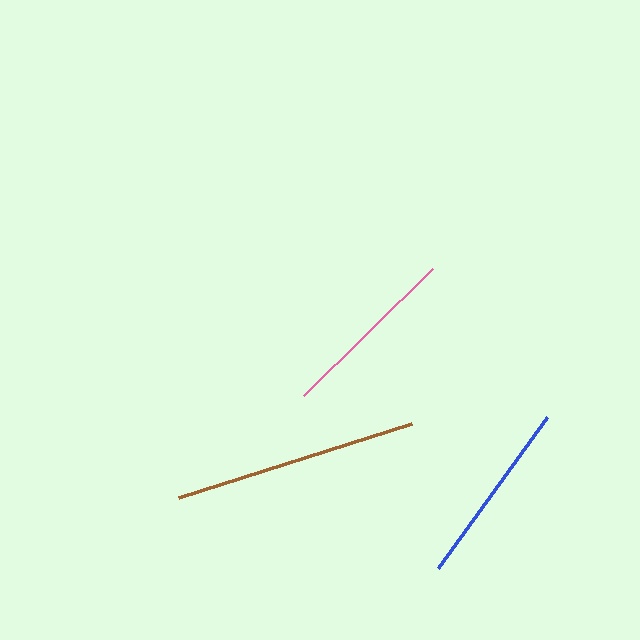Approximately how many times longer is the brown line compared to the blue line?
The brown line is approximately 1.3 times the length of the blue line.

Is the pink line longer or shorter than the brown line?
The brown line is longer than the pink line.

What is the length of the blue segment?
The blue segment is approximately 186 pixels long.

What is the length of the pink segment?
The pink segment is approximately 181 pixels long.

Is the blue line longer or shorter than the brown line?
The brown line is longer than the blue line.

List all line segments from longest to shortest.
From longest to shortest: brown, blue, pink.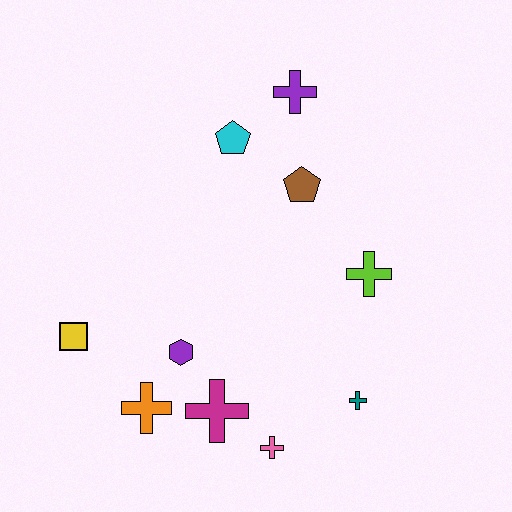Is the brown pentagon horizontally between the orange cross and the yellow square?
No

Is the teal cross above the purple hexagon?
No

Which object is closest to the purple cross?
The cyan pentagon is closest to the purple cross.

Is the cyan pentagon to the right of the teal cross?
No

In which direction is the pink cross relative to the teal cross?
The pink cross is to the left of the teal cross.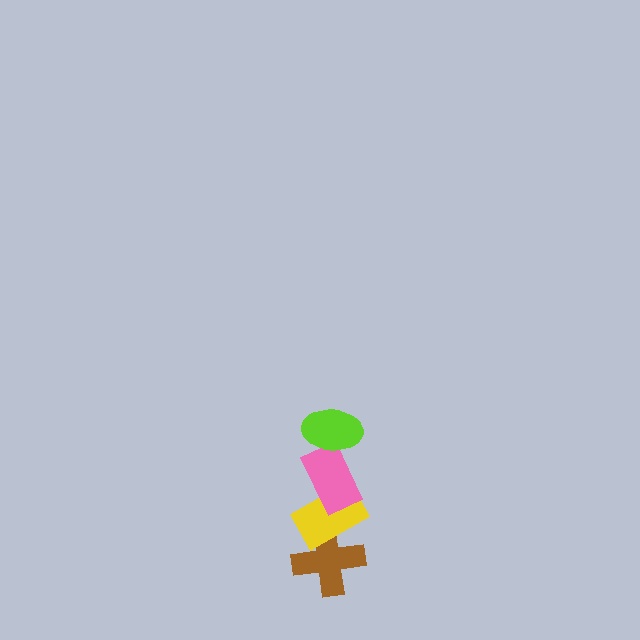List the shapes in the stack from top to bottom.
From top to bottom: the lime ellipse, the pink rectangle, the yellow rectangle, the brown cross.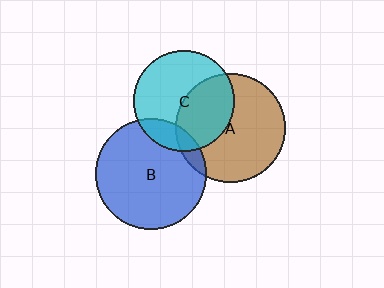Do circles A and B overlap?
Yes.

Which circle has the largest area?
Circle B (blue).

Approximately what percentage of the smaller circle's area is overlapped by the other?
Approximately 10%.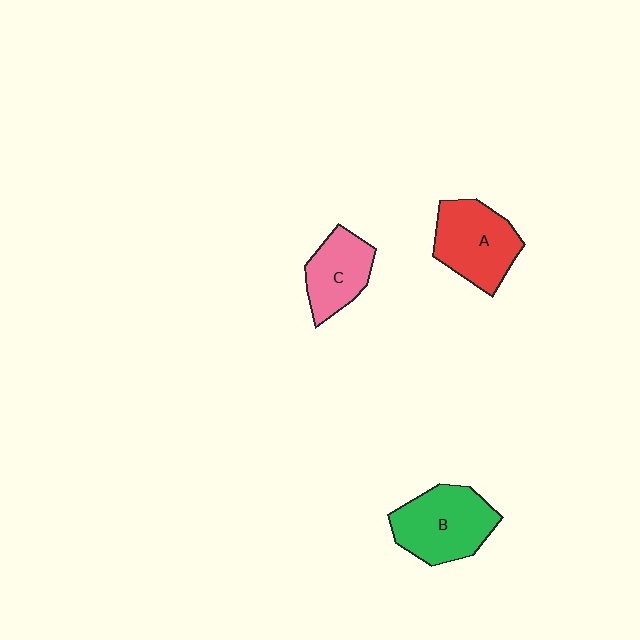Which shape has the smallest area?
Shape C (pink).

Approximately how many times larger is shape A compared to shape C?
Approximately 1.3 times.